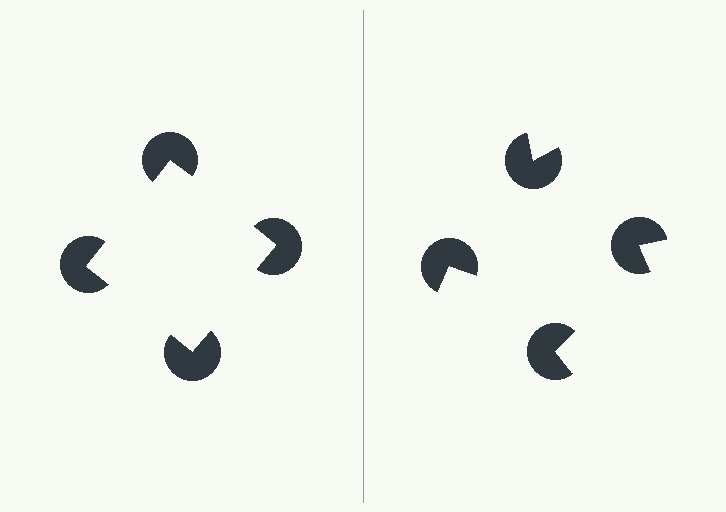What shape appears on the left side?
An illusory square.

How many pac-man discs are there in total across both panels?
8 — 4 on each side.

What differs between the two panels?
The pac-man discs are positioned identically on both sides; only the wedge orientations differ. On the left they align to a square; on the right they are misaligned.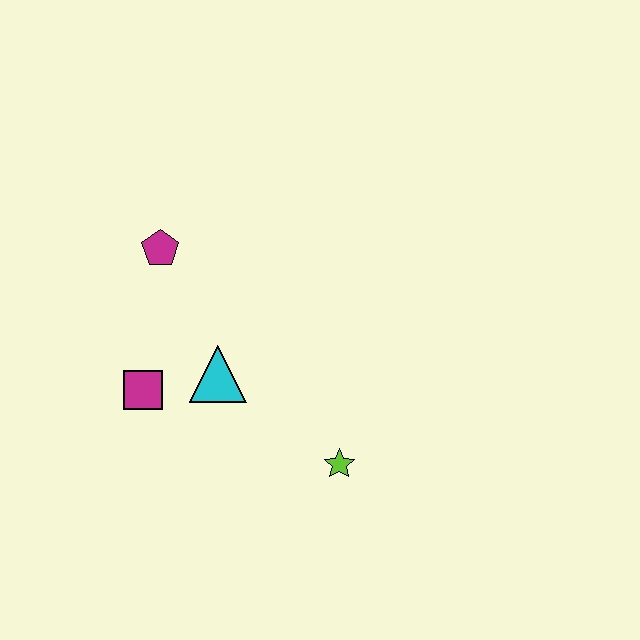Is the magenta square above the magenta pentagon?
No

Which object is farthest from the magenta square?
The lime star is farthest from the magenta square.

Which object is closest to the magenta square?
The cyan triangle is closest to the magenta square.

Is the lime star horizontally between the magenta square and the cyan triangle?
No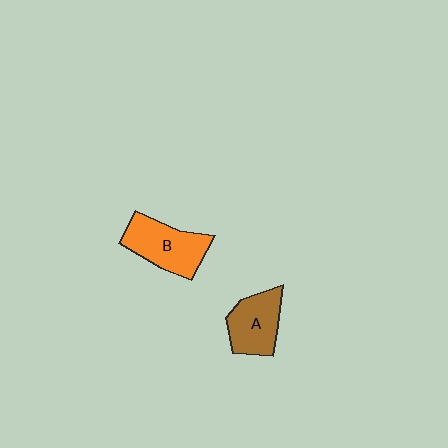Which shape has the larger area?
Shape B (orange).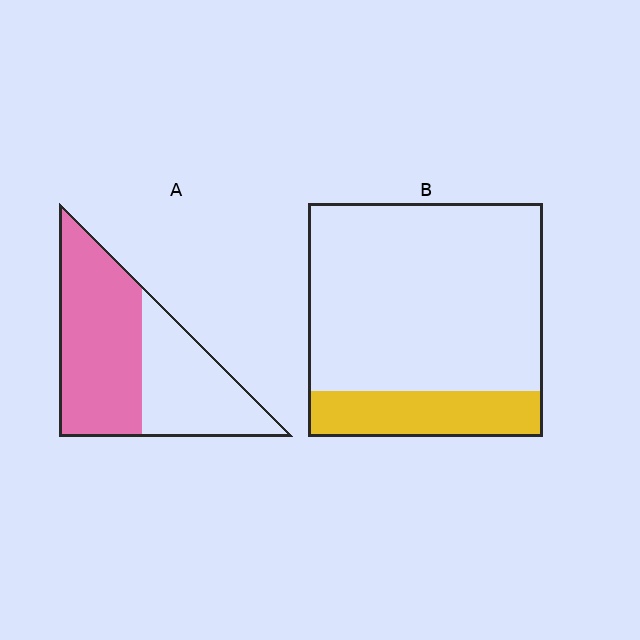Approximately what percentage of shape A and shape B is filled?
A is approximately 60% and B is approximately 20%.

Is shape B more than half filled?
No.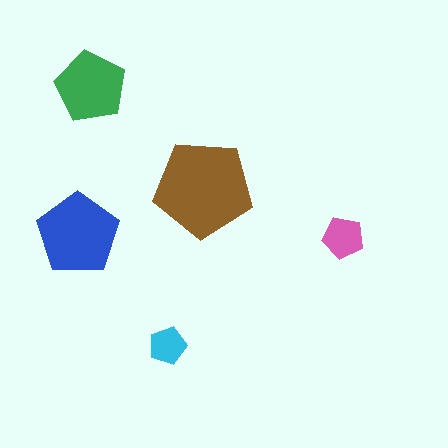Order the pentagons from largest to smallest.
the brown one, the blue one, the green one, the pink one, the cyan one.